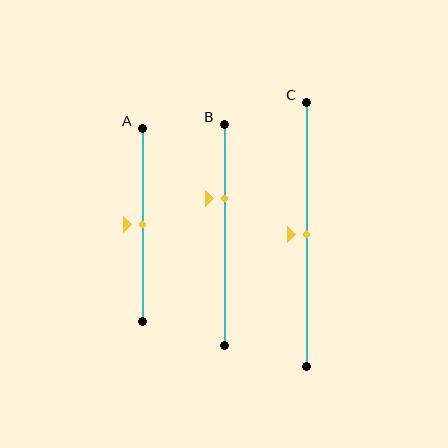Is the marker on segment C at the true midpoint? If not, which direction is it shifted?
Yes, the marker on segment C is at the true midpoint.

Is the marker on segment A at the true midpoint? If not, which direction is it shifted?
Yes, the marker on segment A is at the true midpoint.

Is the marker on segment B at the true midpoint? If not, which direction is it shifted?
No, the marker on segment B is shifted upward by about 16% of the segment length.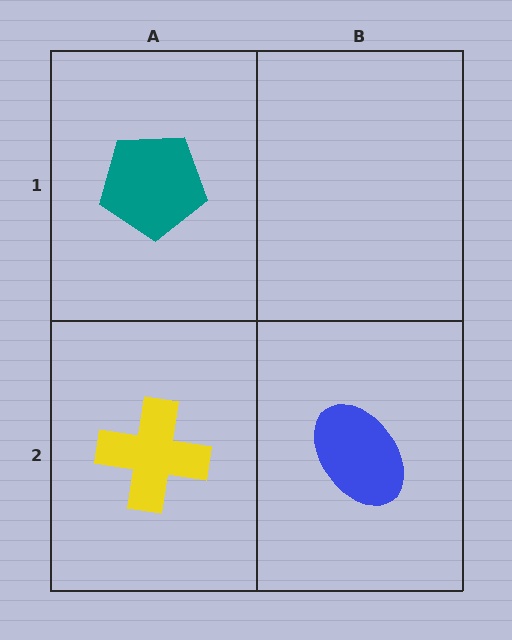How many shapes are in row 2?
2 shapes.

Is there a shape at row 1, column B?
No, that cell is empty.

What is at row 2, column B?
A blue ellipse.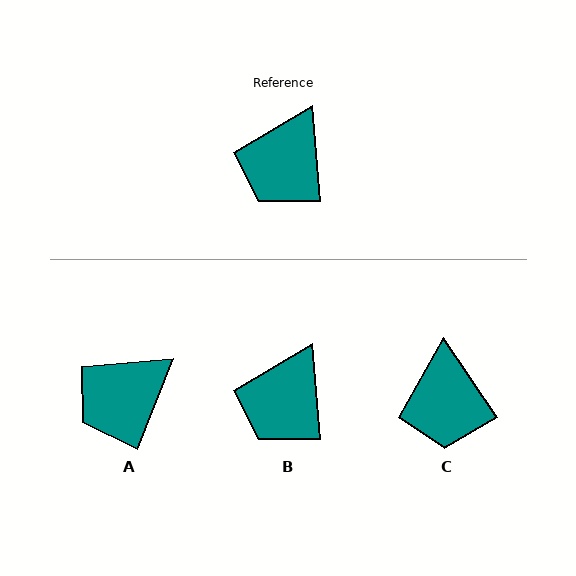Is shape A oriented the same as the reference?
No, it is off by about 26 degrees.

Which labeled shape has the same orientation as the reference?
B.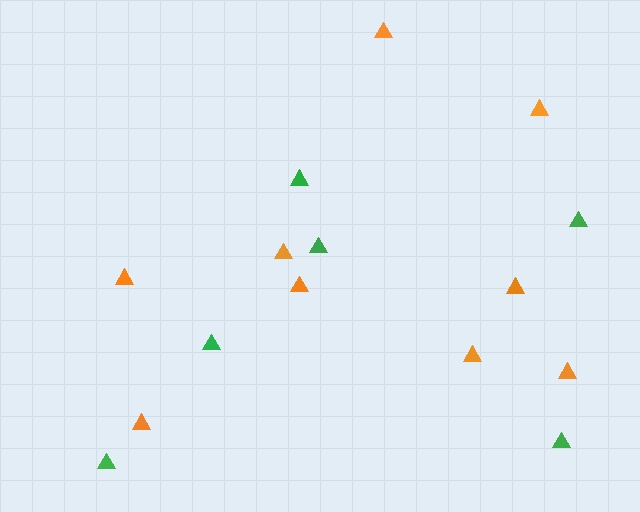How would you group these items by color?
There are 2 groups: one group of orange triangles (9) and one group of green triangles (6).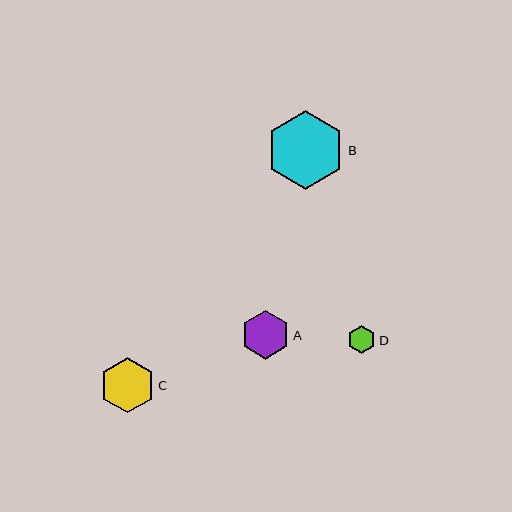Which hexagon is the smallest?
Hexagon D is the smallest with a size of approximately 28 pixels.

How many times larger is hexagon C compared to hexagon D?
Hexagon C is approximately 1.9 times the size of hexagon D.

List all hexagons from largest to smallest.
From largest to smallest: B, C, A, D.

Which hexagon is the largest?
Hexagon B is the largest with a size of approximately 79 pixels.